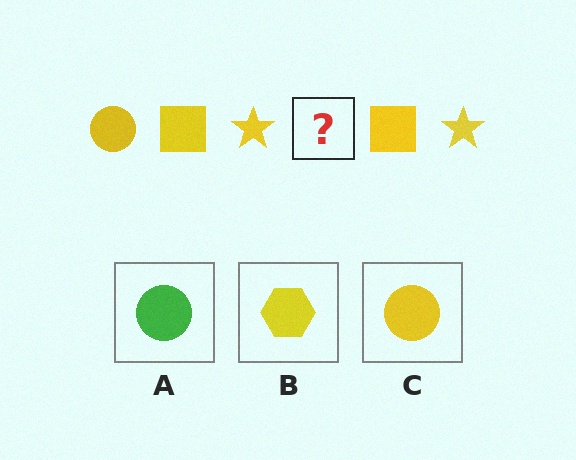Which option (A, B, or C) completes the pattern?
C.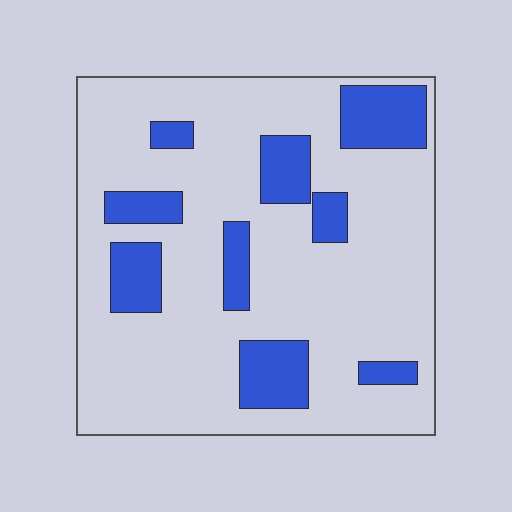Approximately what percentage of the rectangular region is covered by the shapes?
Approximately 20%.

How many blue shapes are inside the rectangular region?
9.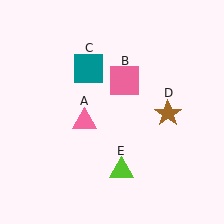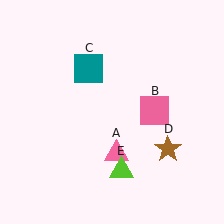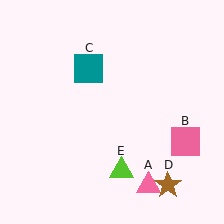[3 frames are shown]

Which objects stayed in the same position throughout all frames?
Teal square (object C) and lime triangle (object E) remained stationary.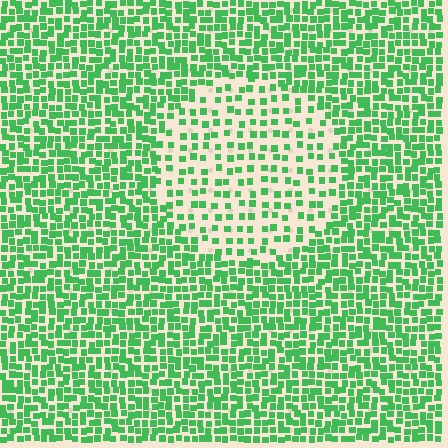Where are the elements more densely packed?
The elements are more densely packed outside the circle boundary.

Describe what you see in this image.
The image contains small green elements arranged at two different densities. A circle-shaped region is visible where the elements are less densely packed than the surrounding area.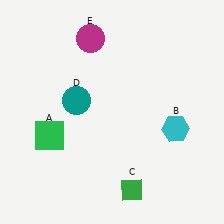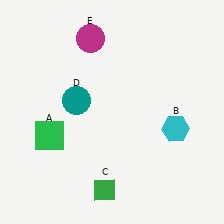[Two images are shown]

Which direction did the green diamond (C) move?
The green diamond (C) moved left.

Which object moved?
The green diamond (C) moved left.